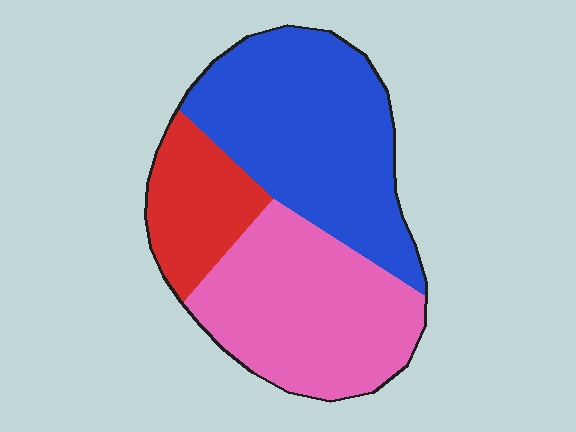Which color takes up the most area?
Blue, at roughly 45%.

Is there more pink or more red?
Pink.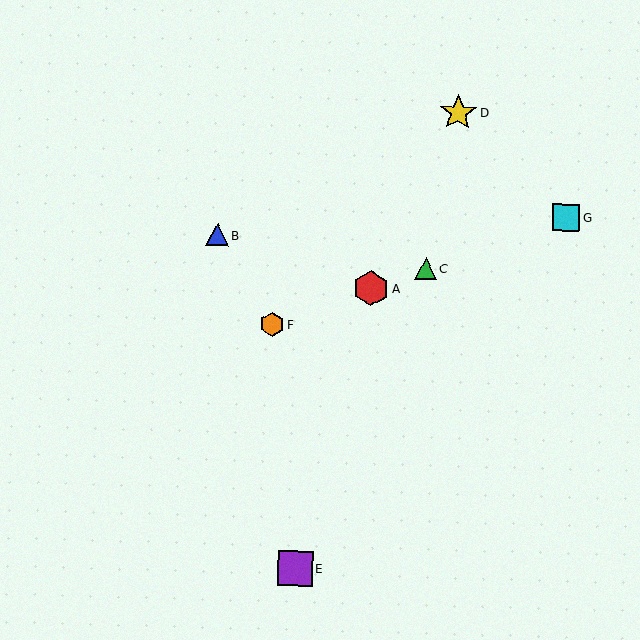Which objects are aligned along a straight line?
Objects A, C, F, G are aligned along a straight line.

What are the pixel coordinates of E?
Object E is at (295, 568).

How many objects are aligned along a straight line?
4 objects (A, C, F, G) are aligned along a straight line.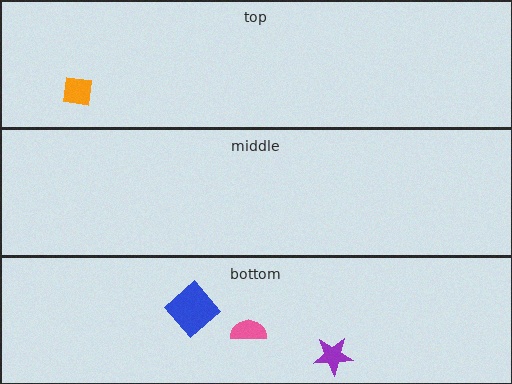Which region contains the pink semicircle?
The bottom region.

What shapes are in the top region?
The orange square.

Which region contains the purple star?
The bottom region.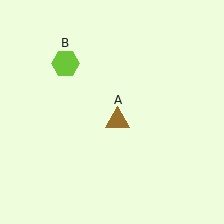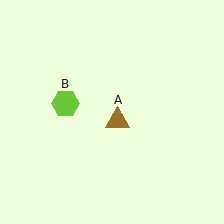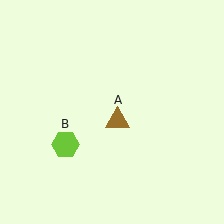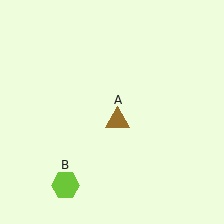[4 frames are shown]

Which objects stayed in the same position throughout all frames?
Brown triangle (object A) remained stationary.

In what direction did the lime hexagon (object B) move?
The lime hexagon (object B) moved down.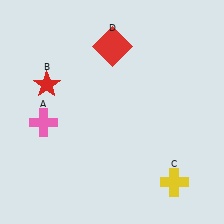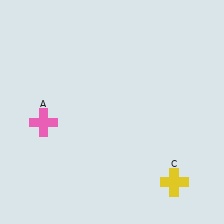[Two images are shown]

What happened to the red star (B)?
The red star (B) was removed in Image 2. It was in the top-left area of Image 1.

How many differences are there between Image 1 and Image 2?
There are 2 differences between the two images.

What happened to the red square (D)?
The red square (D) was removed in Image 2. It was in the top-right area of Image 1.